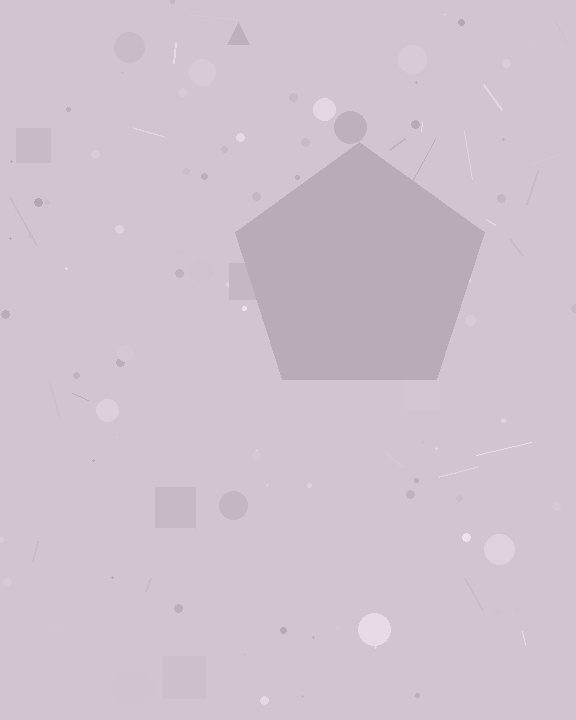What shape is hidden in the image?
A pentagon is hidden in the image.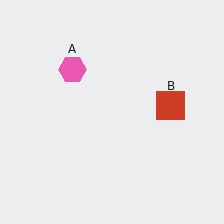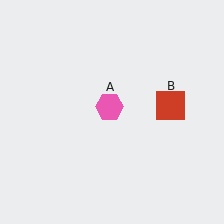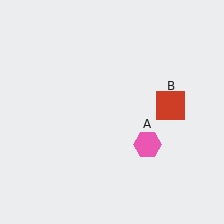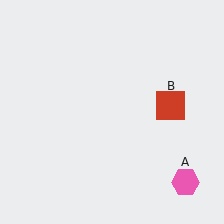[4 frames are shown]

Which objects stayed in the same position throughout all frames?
Red square (object B) remained stationary.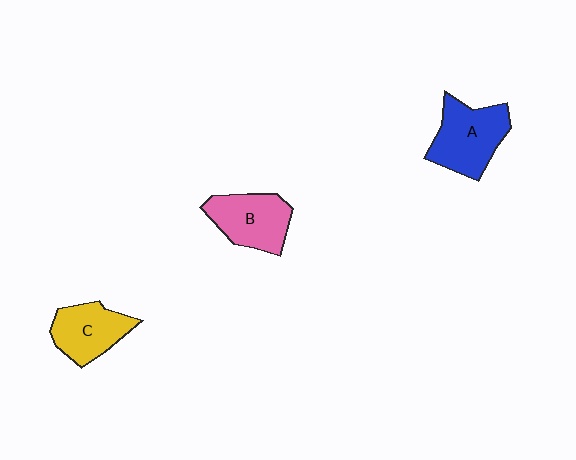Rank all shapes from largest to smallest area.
From largest to smallest: A (blue), B (pink), C (yellow).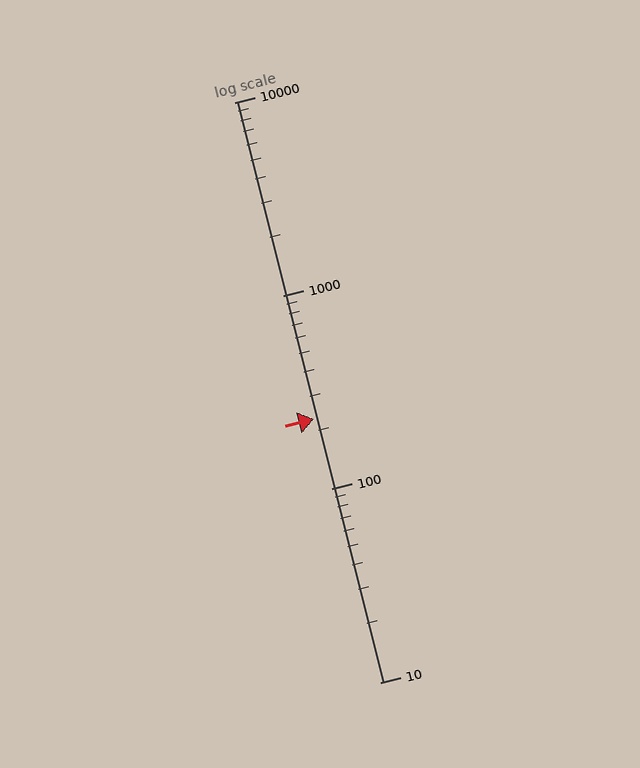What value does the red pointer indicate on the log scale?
The pointer indicates approximately 230.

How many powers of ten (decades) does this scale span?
The scale spans 3 decades, from 10 to 10000.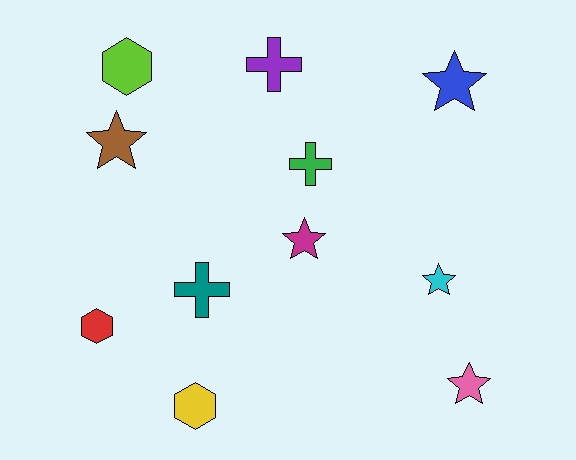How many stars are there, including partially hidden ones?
There are 5 stars.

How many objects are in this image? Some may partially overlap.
There are 11 objects.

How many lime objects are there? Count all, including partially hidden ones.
There is 1 lime object.